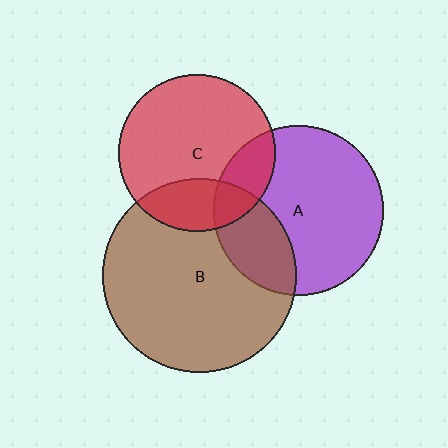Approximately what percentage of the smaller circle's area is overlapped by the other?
Approximately 20%.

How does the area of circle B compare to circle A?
Approximately 1.3 times.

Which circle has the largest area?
Circle B (brown).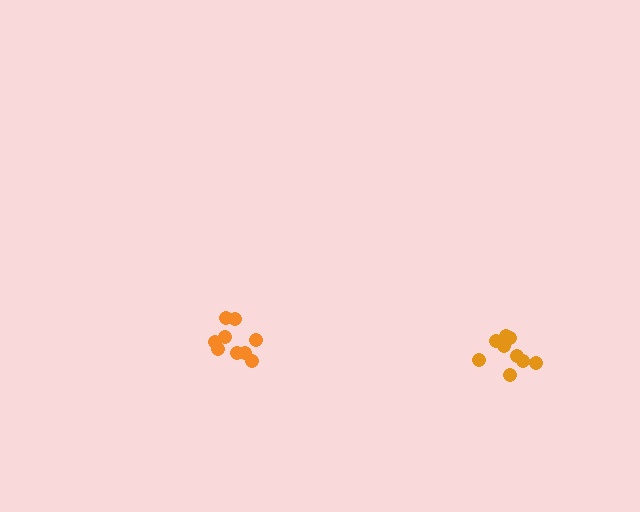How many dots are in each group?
Group 1: 9 dots, Group 2: 9 dots (18 total).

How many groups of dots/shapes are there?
There are 2 groups.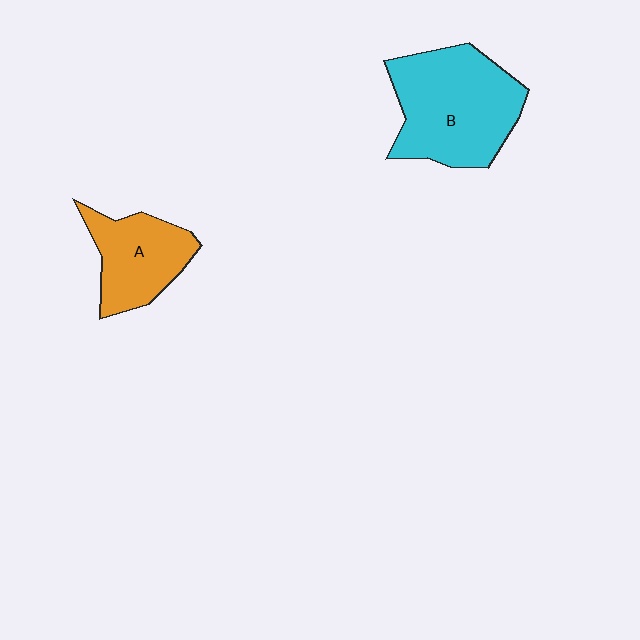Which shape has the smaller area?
Shape A (orange).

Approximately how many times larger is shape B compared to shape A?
Approximately 1.6 times.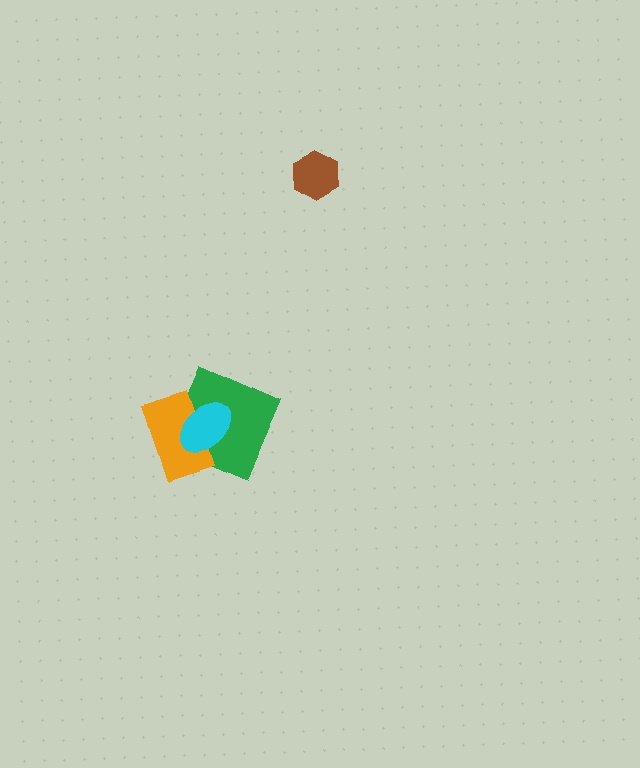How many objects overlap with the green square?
2 objects overlap with the green square.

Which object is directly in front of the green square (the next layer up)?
The orange rectangle is directly in front of the green square.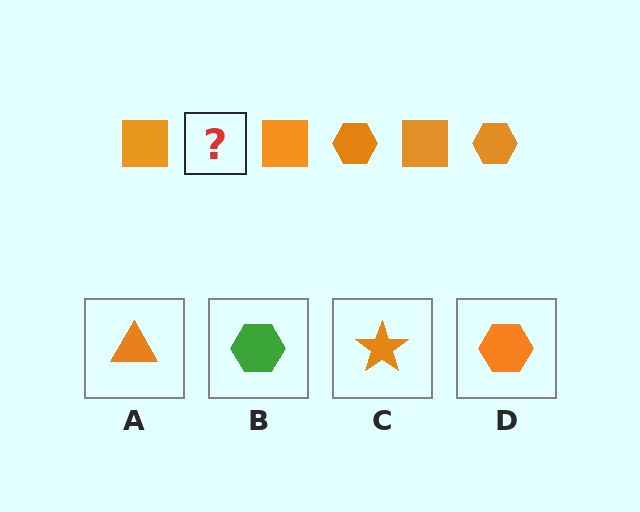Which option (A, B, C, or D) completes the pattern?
D.